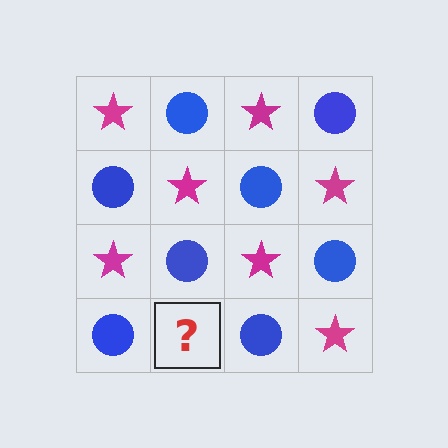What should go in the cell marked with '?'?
The missing cell should contain a magenta star.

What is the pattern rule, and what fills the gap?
The rule is that it alternates magenta star and blue circle in a checkerboard pattern. The gap should be filled with a magenta star.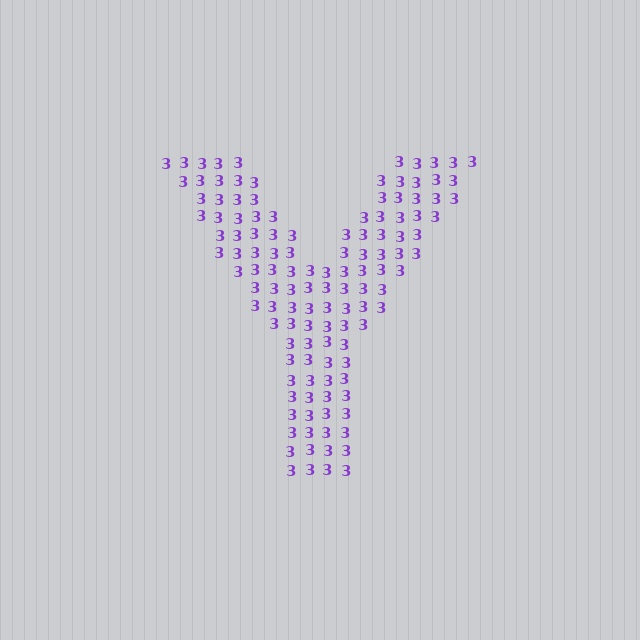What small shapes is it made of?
It is made of small digit 3's.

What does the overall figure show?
The overall figure shows the letter Y.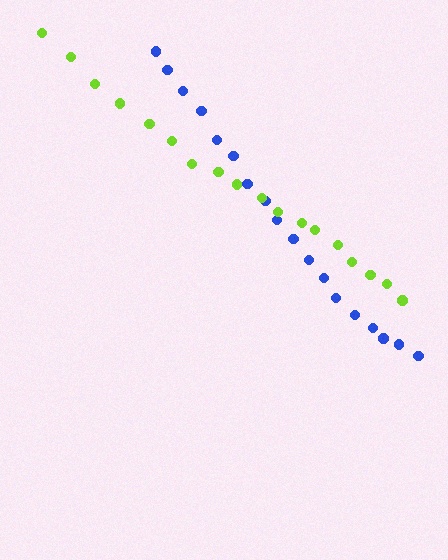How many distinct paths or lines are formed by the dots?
There are 2 distinct paths.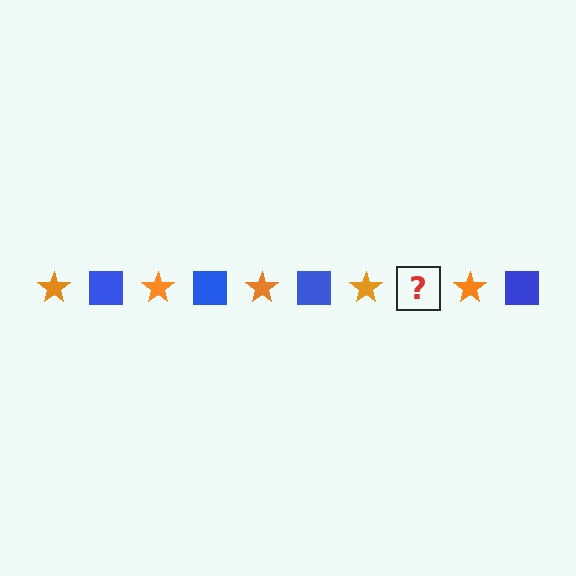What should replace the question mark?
The question mark should be replaced with a blue square.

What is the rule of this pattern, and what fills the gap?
The rule is that the pattern alternates between orange star and blue square. The gap should be filled with a blue square.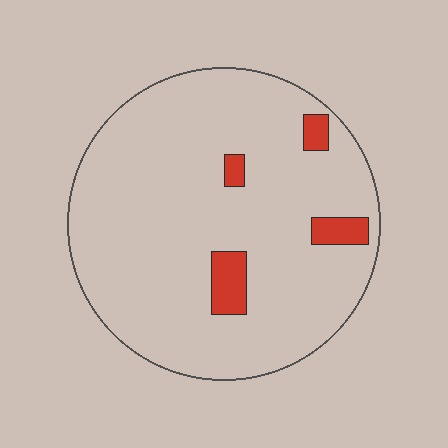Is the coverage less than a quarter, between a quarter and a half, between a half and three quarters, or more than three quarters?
Less than a quarter.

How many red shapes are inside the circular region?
4.